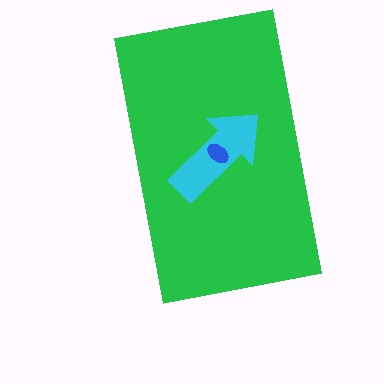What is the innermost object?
The blue ellipse.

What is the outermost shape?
The green rectangle.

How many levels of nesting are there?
3.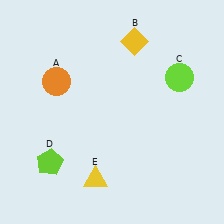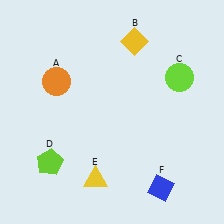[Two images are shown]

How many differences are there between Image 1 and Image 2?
There is 1 difference between the two images.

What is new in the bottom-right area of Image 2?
A blue diamond (F) was added in the bottom-right area of Image 2.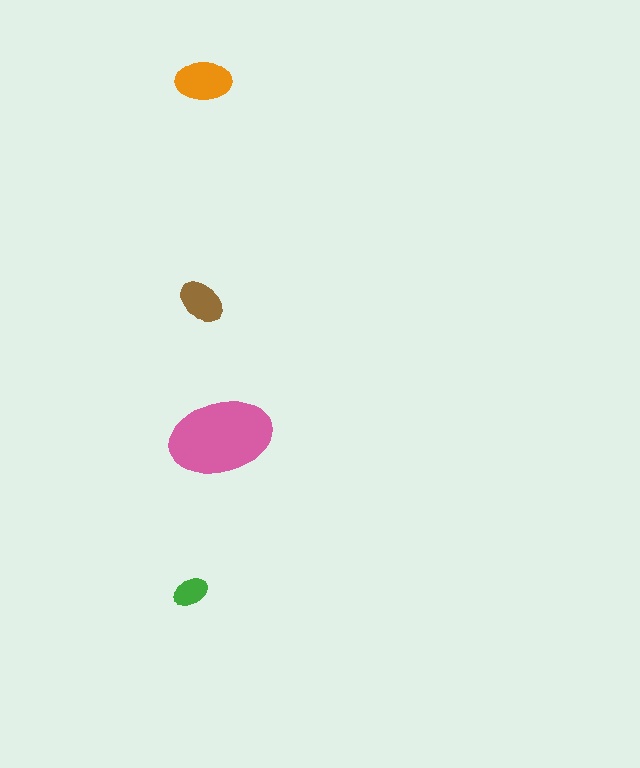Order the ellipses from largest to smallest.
the pink one, the orange one, the brown one, the green one.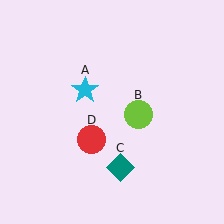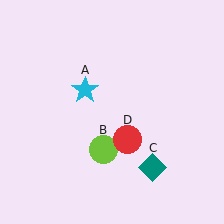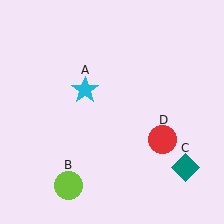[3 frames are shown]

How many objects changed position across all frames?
3 objects changed position: lime circle (object B), teal diamond (object C), red circle (object D).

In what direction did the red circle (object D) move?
The red circle (object D) moved right.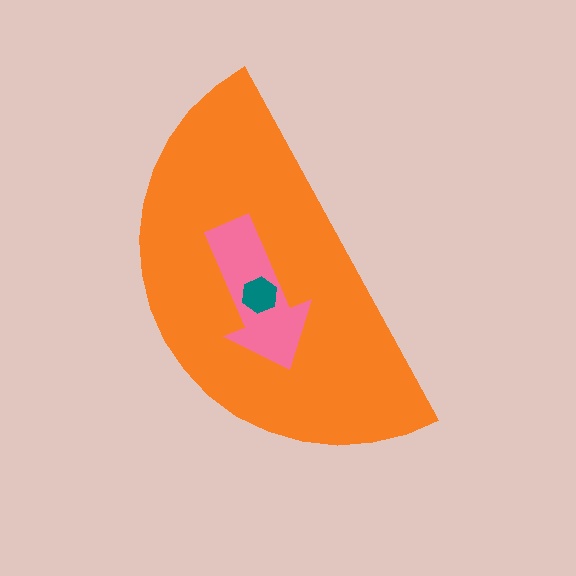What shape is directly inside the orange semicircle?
The pink arrow.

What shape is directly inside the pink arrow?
The teal hexagon.